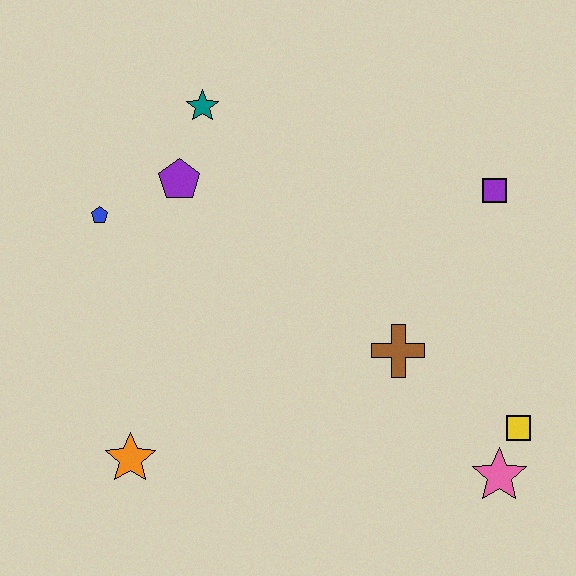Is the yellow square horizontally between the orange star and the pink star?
No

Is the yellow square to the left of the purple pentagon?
No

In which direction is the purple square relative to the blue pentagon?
The purple square is to the right of the blue pentagon.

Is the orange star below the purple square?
Yes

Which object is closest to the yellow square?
The pink star is closest to the yellow square.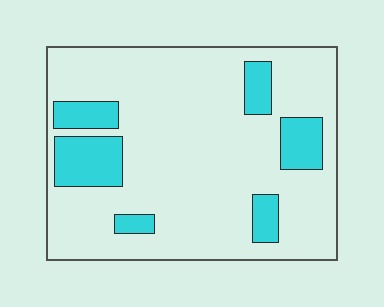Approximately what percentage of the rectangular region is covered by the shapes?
Approximately 20%.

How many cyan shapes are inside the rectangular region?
6.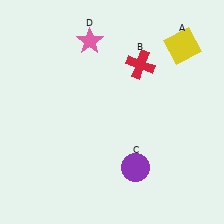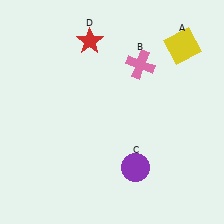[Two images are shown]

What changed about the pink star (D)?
In Image 1, D is pink. In Image 2, it changed to red.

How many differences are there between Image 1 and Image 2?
There are 2 differences between the two images.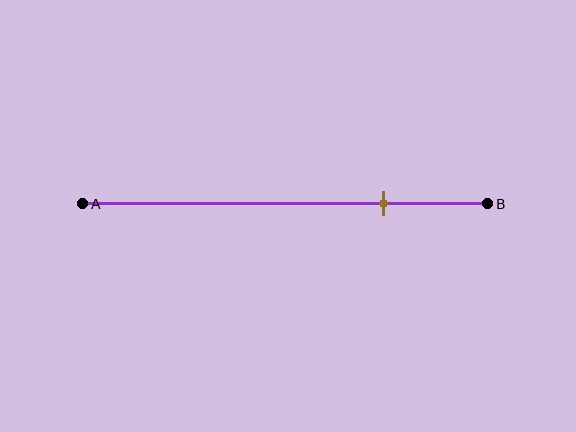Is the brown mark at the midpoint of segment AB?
No, the mark is at about 75% from A, not at the 50% midpoint.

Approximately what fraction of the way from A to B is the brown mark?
The brown mark is approximately 75% of the way from A to B.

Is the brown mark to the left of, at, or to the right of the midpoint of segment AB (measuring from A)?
The brown mark is to the right of the midpoint of segment AB.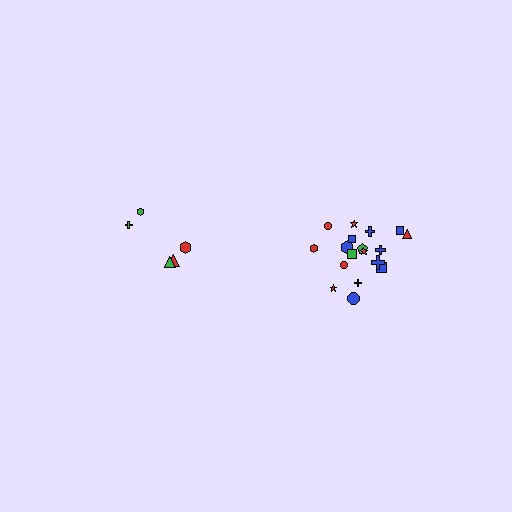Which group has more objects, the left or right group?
The right group.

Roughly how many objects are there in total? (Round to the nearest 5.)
Roughly 25 objects in total.